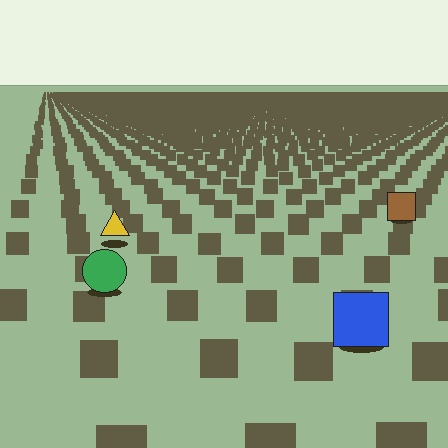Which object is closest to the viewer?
The blue square is closest. The texture marks near it are larger and more spread out.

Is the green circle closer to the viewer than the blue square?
No. The blue square is closer — you can tell from the texture gradient: the ground texture is coarser near it.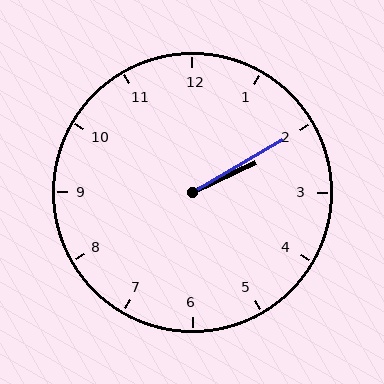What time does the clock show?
2:10.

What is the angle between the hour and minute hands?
Approximately 5 degrees.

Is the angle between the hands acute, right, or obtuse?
It is acute.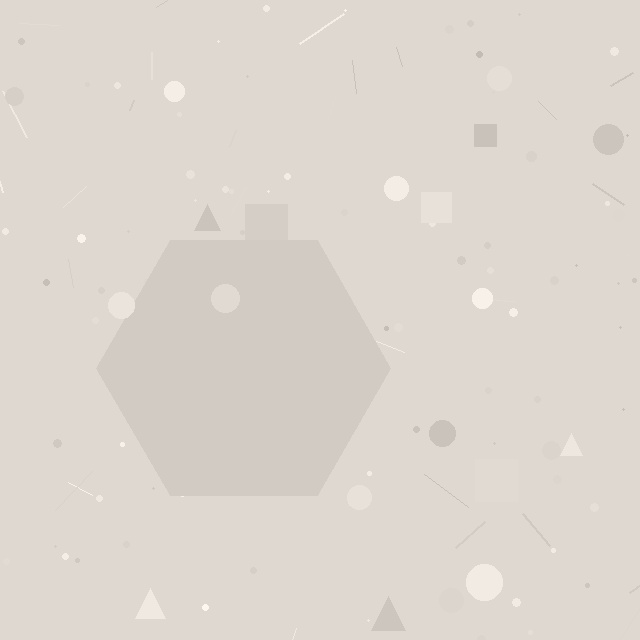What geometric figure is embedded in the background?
A hexagon is embedded in the background.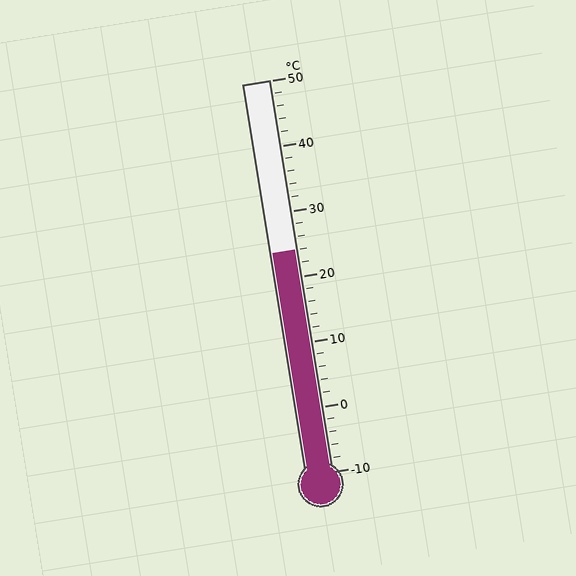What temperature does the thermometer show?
The thermometer shows approximately 24°C.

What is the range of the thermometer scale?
The thermometer scale ranges from -10°C to 50°C.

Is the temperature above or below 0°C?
The temperature is above 0°C.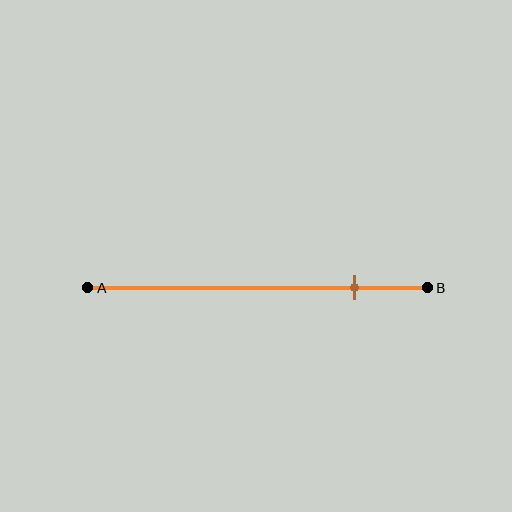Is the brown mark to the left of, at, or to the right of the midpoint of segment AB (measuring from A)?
The brown mark is to the right of the midpoint of segment AB.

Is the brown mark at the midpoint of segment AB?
No, the mark is at about 80% from A, not at the 50% midpoint.